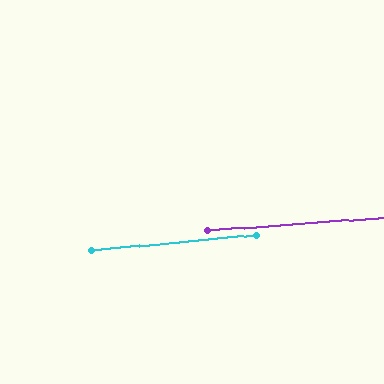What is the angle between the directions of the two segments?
Approximately 1 degree.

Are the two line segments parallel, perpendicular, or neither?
Parallel — their directions differ by only 1.2°.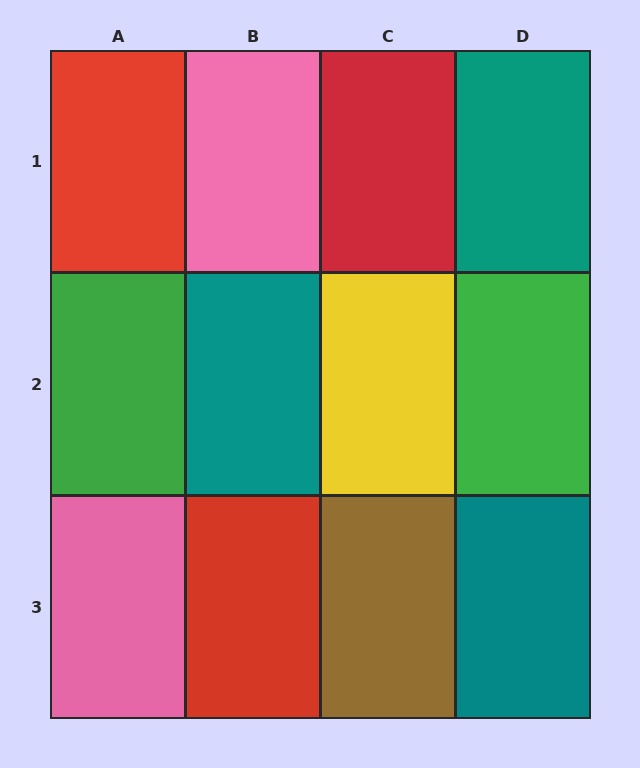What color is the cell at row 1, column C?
Red.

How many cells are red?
3 cells are red.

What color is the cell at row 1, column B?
Pink.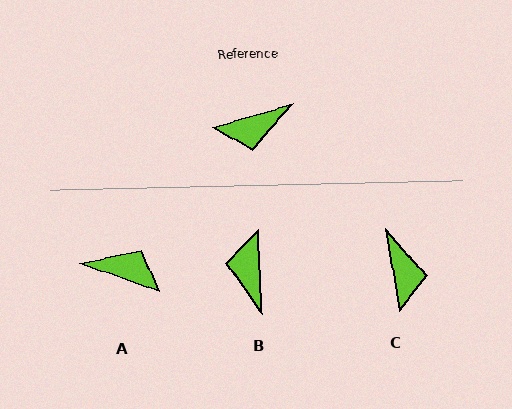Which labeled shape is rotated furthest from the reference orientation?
A, about 144 degrees away.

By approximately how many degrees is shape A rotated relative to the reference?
Approximately 144 degrees counter-clockwise.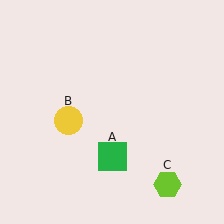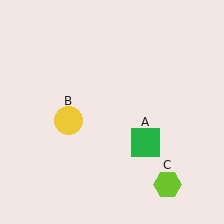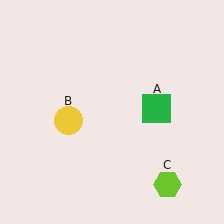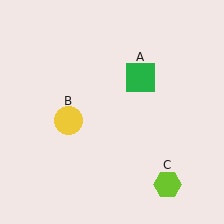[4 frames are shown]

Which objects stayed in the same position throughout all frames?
Yellow circle (object B) and lime hexagon (object C) remained stationary.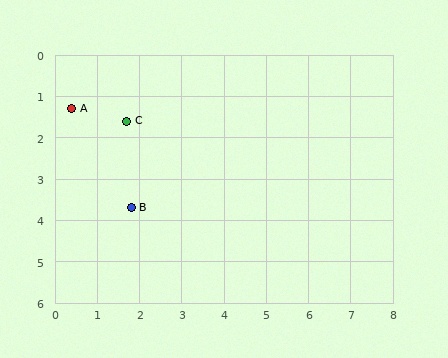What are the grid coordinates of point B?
Point B is at approximately (1.8, 3.7).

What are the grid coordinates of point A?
Point A is at approximately (0.4, 1.3).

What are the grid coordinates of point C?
Point C is at approximately (1.7, 1.6).